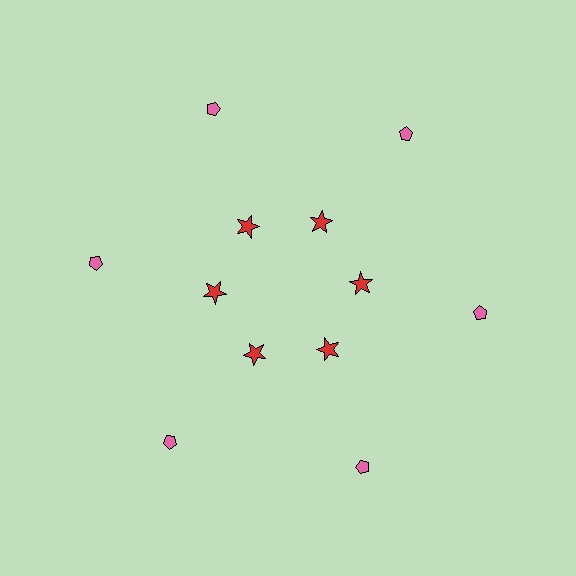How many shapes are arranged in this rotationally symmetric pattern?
There are 12 shapes, arranged in 6 groups of 2.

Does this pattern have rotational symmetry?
Yes, this pattern has 6-fold rotational symmetry. It looks the same after rotating 60 degrees around the center.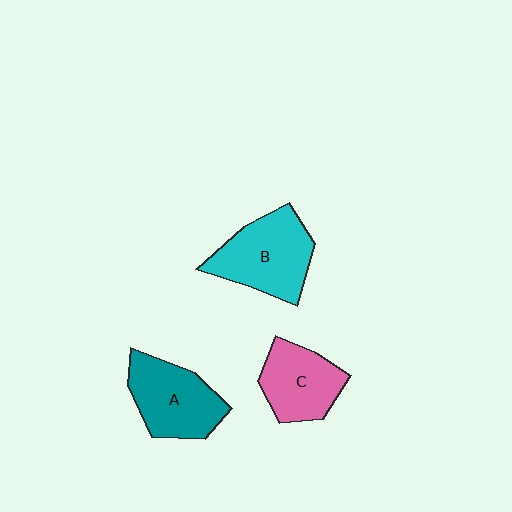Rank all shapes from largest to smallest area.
From largest to smallest: B (cyan), A (teal), C (pink).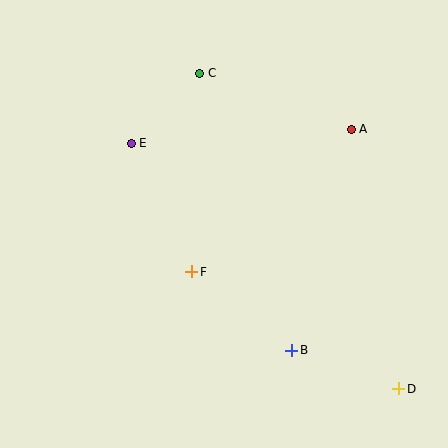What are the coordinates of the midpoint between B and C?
The midpoint between B and C is at (246, 212).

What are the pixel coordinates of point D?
Point D is at (398, 389).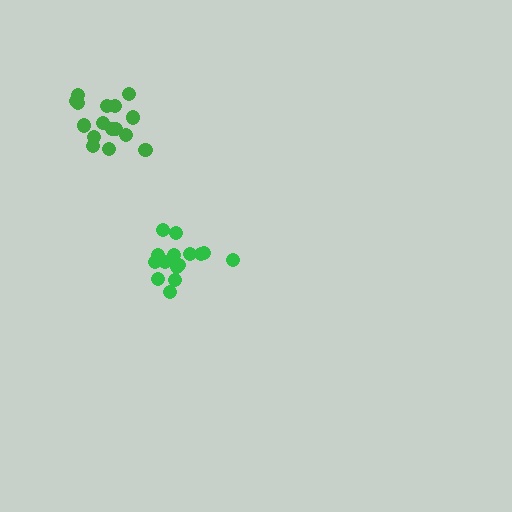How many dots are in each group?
Group 1: 16 dots, Group 2: 15 dots (31 total).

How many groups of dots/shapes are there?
There are 2 groups.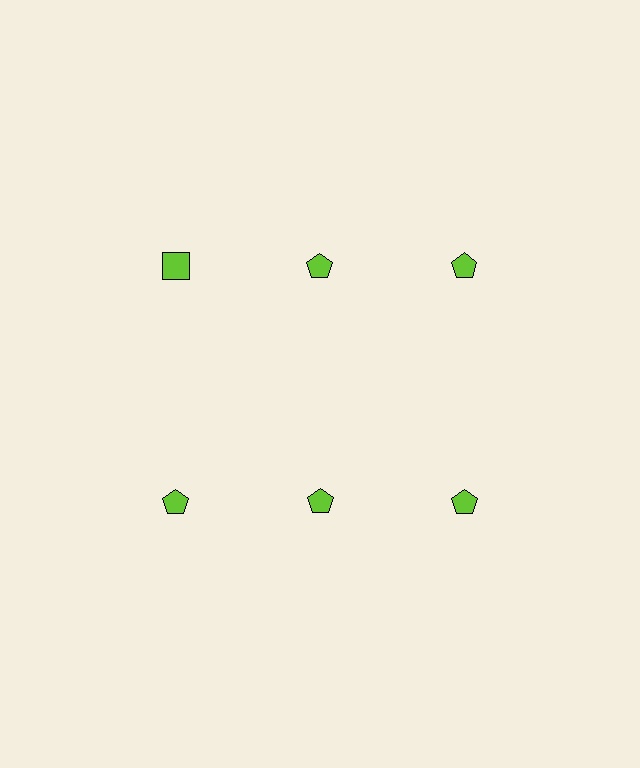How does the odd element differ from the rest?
It has a different shape: square instead of pentagon.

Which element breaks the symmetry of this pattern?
The lime square in the top row, leftmost column breaks the symmetry. All other shapes are lime pentagons.